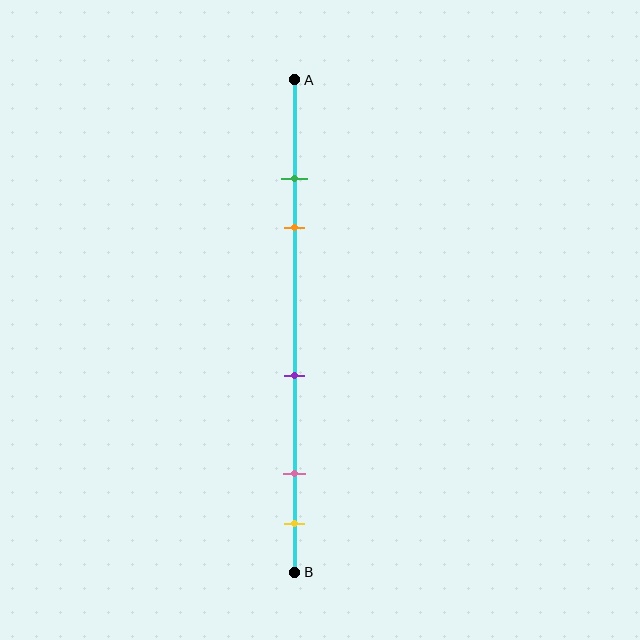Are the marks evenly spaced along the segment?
No, the marks are not evenly spaced.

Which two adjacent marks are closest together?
The green and orange marks are the closest adjacent pair.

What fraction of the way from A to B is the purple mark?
The purple mark is approximately 60% (0.6) of the way from A to B.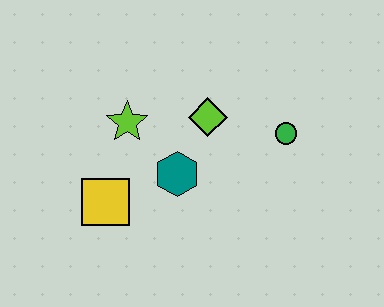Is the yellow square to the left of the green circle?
Yes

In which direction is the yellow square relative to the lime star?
The yellow square is below the lime star.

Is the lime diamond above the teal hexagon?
Yes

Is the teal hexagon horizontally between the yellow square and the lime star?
No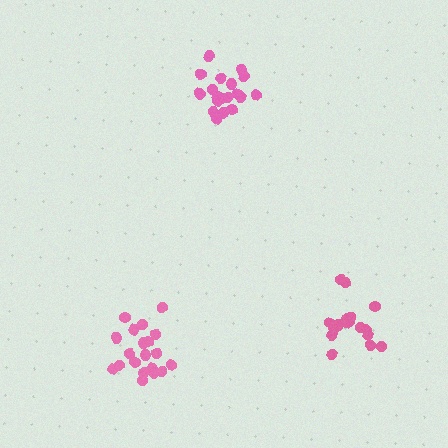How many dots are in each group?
Group 1: 20 dots, Group 2: 17 dots, Group 3: 20 dots (57 total).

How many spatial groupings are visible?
There are 3 spatial groupings.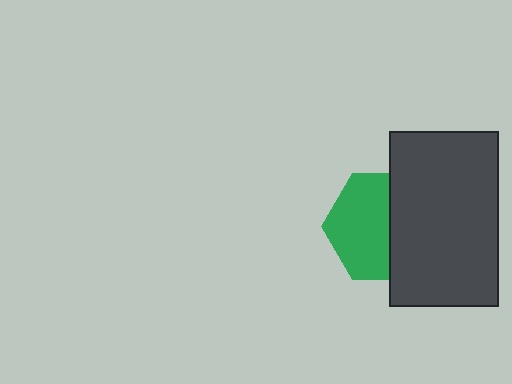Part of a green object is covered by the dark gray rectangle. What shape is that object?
It is a hexagon.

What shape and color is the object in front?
The object in front is a dark gray rectangle.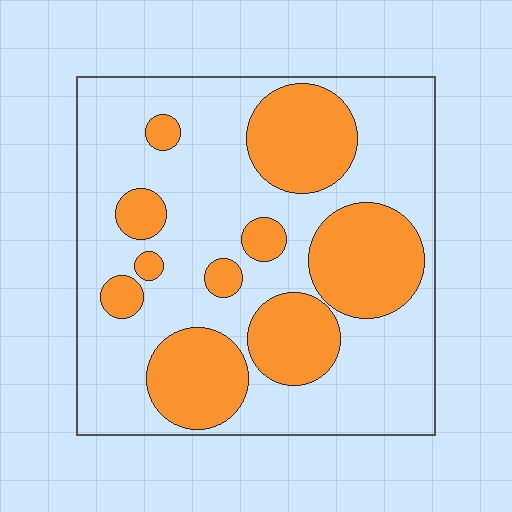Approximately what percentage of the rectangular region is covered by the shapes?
Approximately 35%.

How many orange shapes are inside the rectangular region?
10.